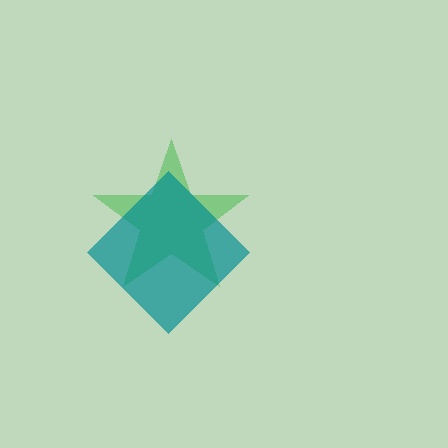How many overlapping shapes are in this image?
There are 2 overlapping shapes in the image.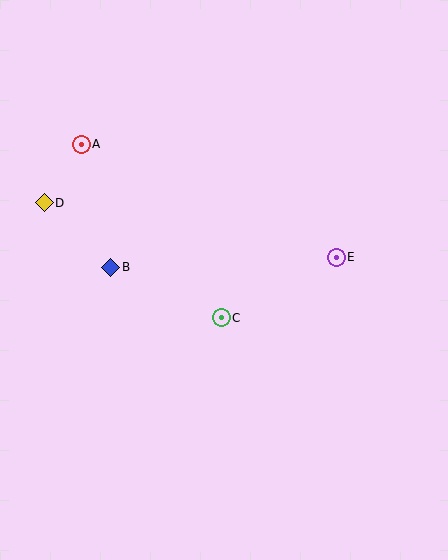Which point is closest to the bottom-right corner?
Point E is closest to the bottom-right corner.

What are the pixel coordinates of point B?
Point B is at (111, 267).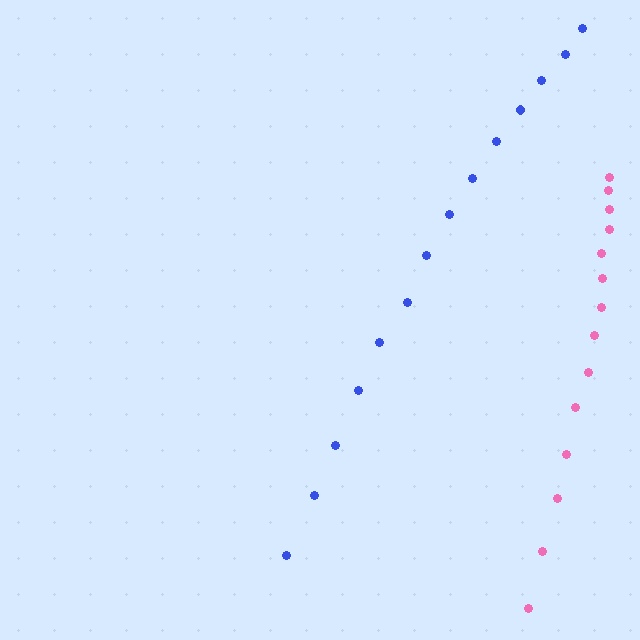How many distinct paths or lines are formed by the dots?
There are 2 distinct paths.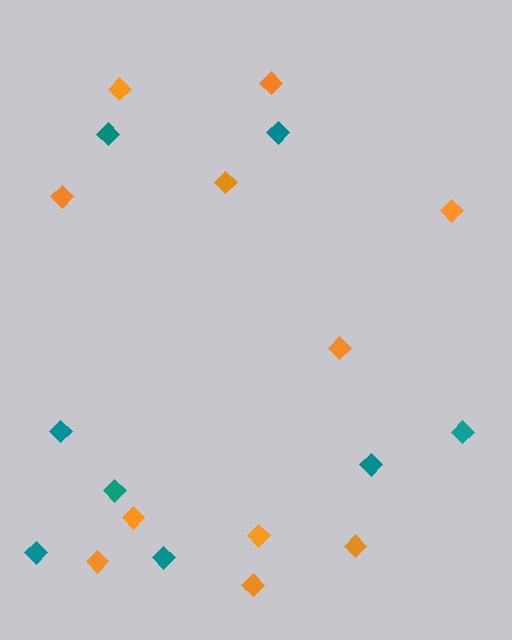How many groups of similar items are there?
There are 2 groups: one group of orange diamonds (11) and one group of teal diamonds (8).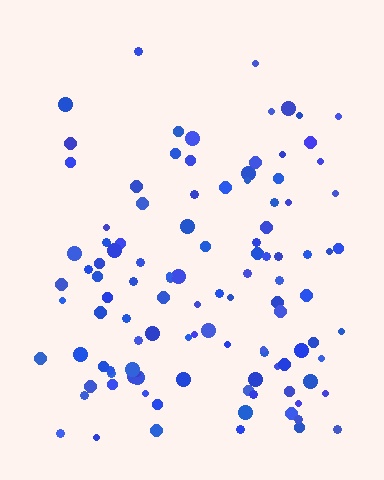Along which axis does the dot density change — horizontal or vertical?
Vertical.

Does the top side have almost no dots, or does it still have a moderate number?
Still a moderate number, just noticeably fewer than the bottom.